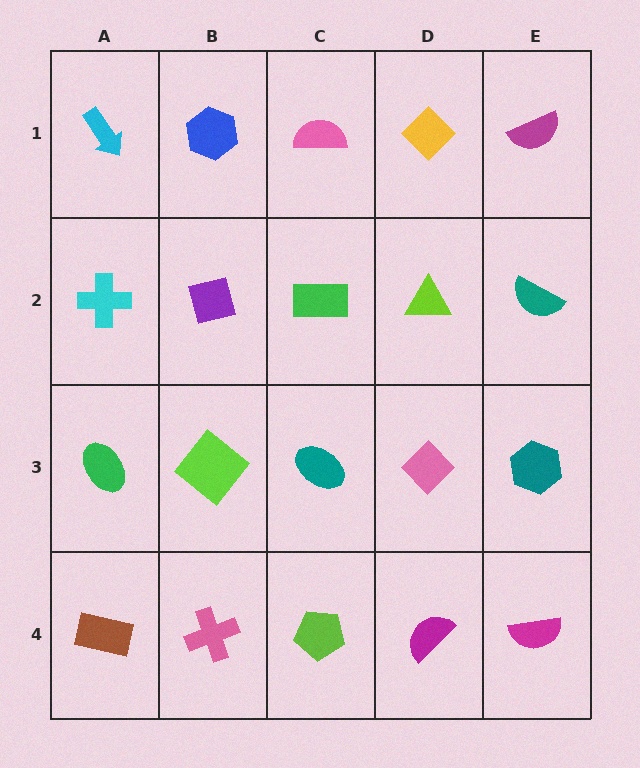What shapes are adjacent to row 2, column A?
A cyan arrow (row 1, column A), a green ellipse (row 3, column A), a purple square (row 2, column B).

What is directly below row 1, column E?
A teal semicircle.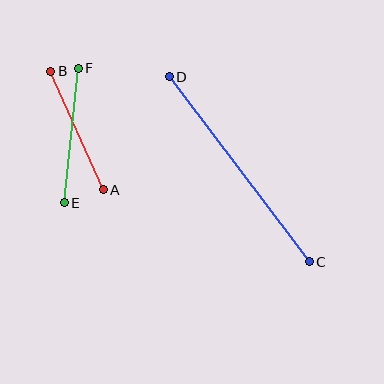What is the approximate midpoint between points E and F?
The midpoint is at approximately (71, 135) pixels.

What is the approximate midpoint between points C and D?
The midpoint is at approximately (239, 169) pixels.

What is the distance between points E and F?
The distance is approximately 135 pixels.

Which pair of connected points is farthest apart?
Points C and D are farthest apart.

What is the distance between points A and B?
The distance is approximately 130 pixels.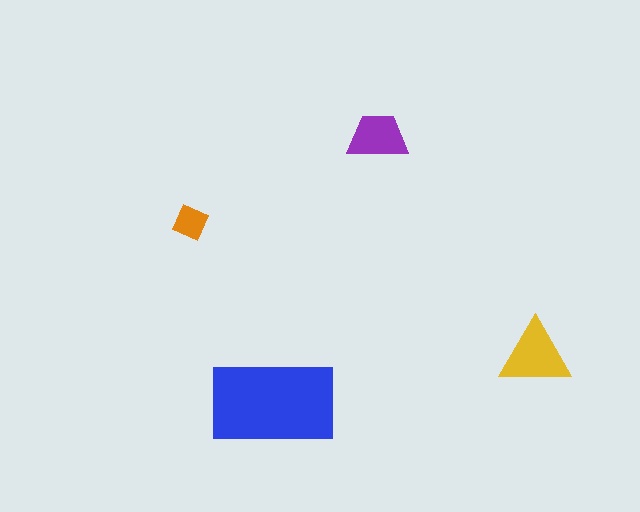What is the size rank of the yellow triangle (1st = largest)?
2nd.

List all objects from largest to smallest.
The blue rectangle, the yellow triangle, the purple trapezoid, the orange diamond.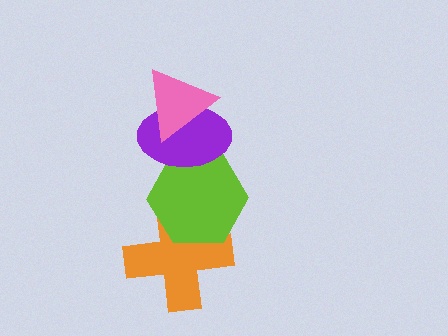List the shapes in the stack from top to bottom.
From top to bottom: the pink triangle, the purple ellipse, the lime hexagon, the orange cross.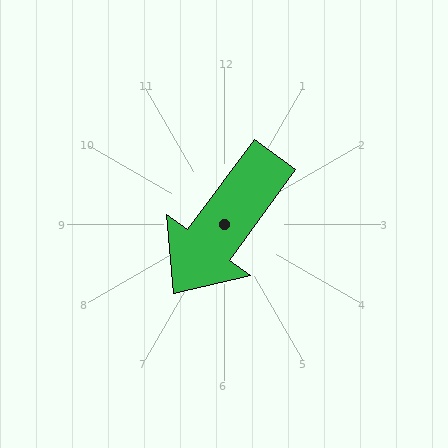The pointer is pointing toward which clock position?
Roughly 7 o'clock.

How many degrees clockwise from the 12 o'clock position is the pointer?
Approximately 216 degrees.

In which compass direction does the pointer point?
Southwest.